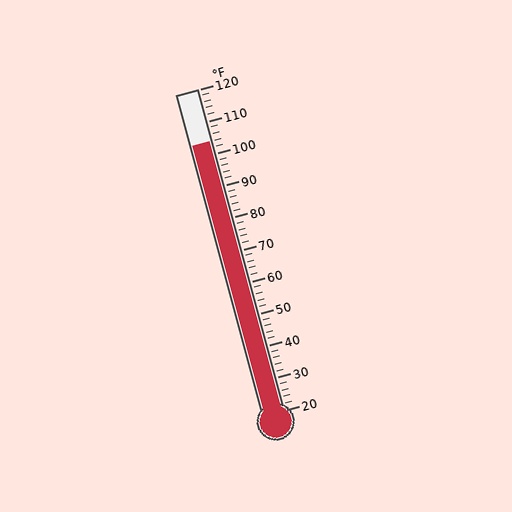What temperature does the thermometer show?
The thermometer shows approximately 104°F.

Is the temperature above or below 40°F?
The temperature is above 40°F.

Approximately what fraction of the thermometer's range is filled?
The thermometer is filled to approximately 85% of its range.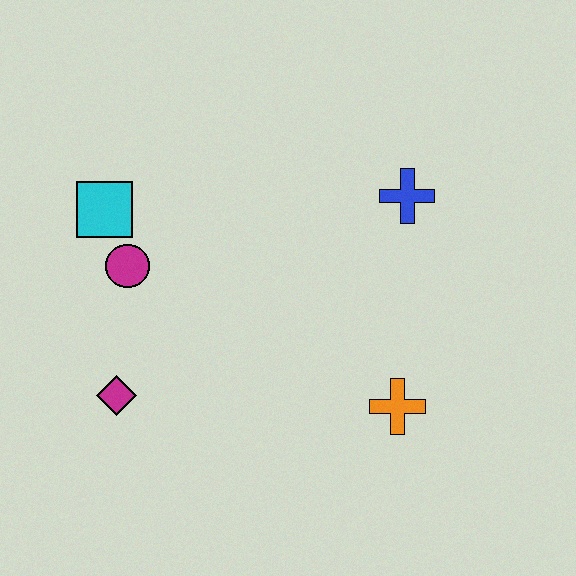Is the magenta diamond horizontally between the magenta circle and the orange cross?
No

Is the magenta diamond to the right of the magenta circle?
No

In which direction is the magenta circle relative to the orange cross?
The magenta circle is to the left of the orange cross.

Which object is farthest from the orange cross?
The cyan square is farthest from the orange cross.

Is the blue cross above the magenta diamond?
Yes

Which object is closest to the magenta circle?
The cyan square is closest to the magenta circle.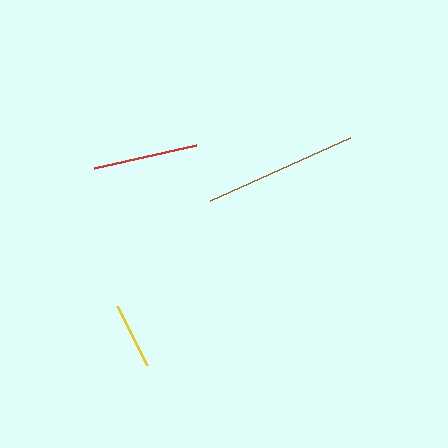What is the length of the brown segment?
The brown segment is approximately 153 pixels long.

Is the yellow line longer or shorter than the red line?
The red line is longer than the yellow line.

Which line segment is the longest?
The brown line is the longest at approximately 153 pixels.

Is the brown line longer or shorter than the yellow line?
The brown line is longer than the yellow line.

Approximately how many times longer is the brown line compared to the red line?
The brown line is approximately 1.5 times the length of the red line.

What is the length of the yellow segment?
The yellow segment is approximately 66 pixels long.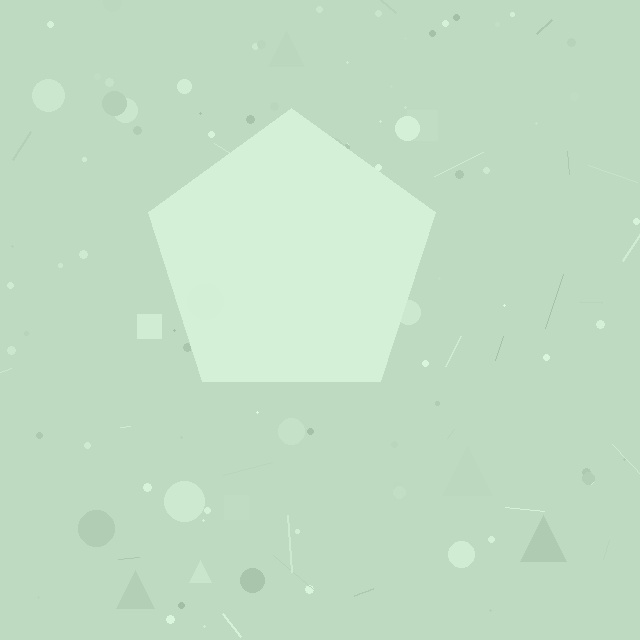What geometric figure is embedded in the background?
A pentagon is embedded in the background.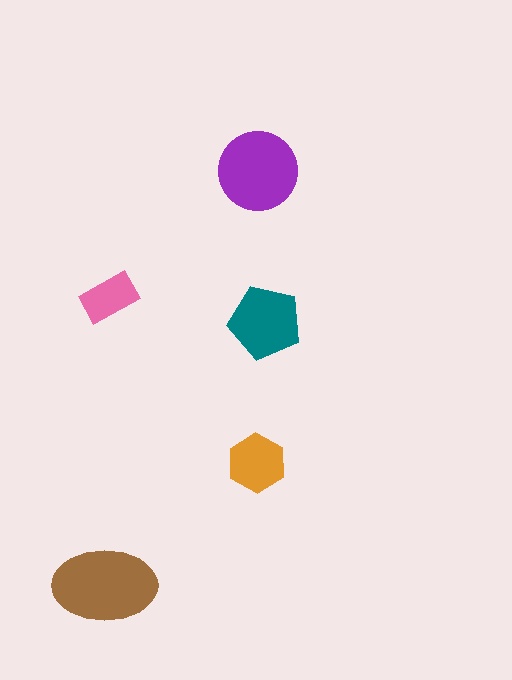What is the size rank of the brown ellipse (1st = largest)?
1st.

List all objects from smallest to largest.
The pink rectangle, the orange hexagon, the teal pentagon, the purple circle, the brown ellipse.